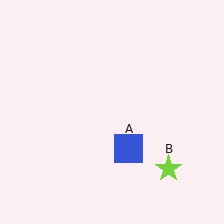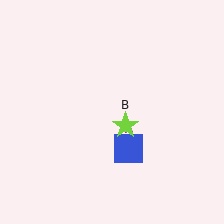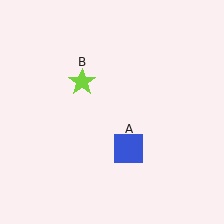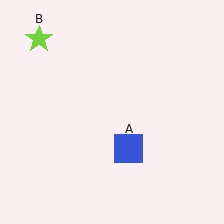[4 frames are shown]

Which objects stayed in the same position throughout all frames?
Blue square (object A) remained stationary.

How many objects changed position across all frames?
1 object changed position: lime star (object B).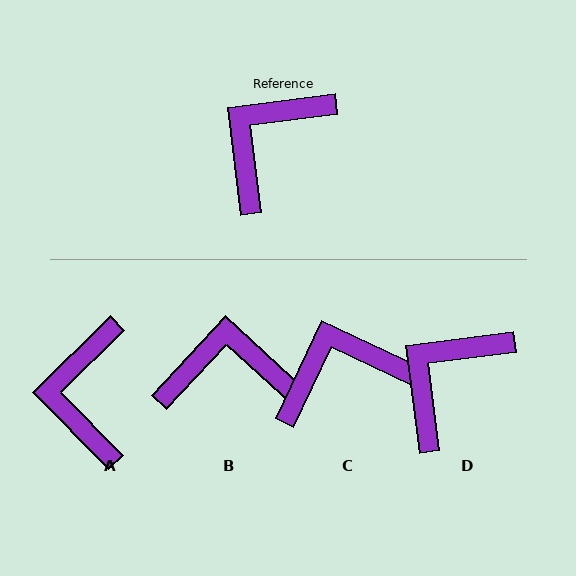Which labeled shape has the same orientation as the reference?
D.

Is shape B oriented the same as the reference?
No, it is off by about 50 degrees.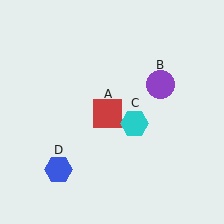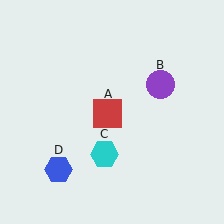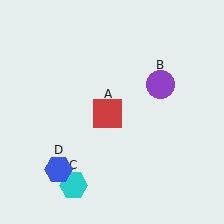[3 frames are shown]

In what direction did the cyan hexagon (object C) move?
The cyan hexagon (object C) moved down and to the left.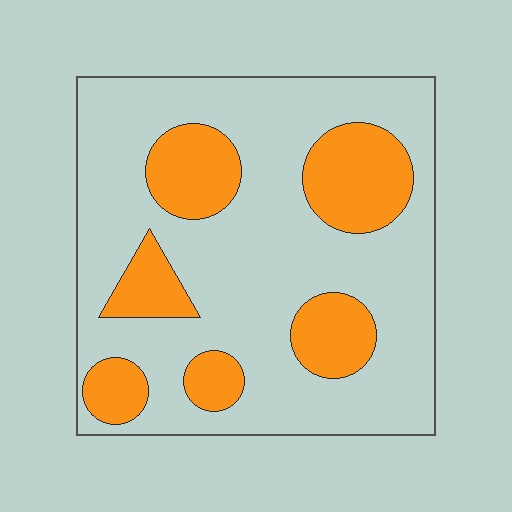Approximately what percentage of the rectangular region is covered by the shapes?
Approximately 25%.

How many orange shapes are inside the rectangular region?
6.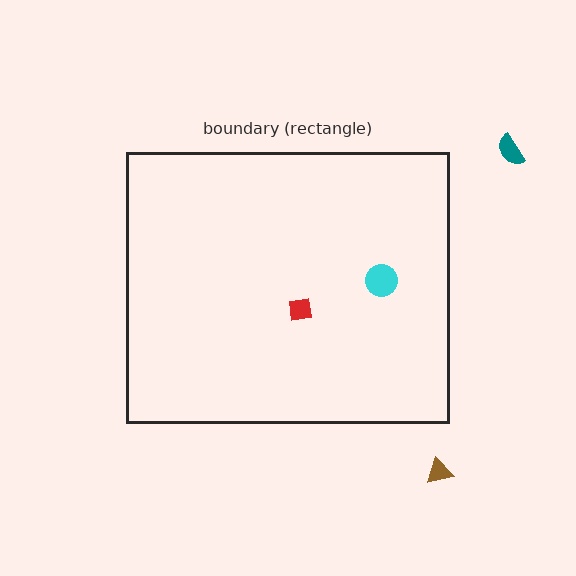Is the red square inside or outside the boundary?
Inside.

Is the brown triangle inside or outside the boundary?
Outside.